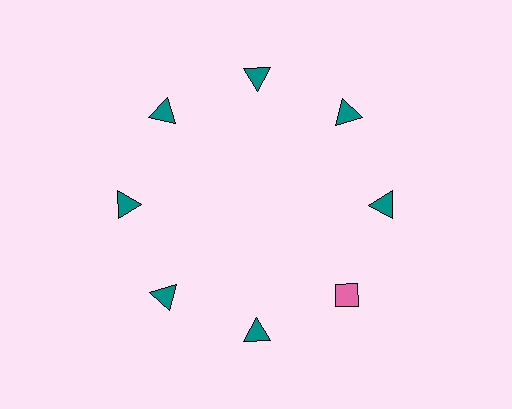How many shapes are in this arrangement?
There are 8 shapes arranged in a ring pattern.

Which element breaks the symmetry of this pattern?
The pink diamond at roughly the 4 o'clock position breaks the symmetry. All other shapes are teal triangles.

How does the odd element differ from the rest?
It differs in both color (pink instead of teal) and shape (diamond instead of triangle).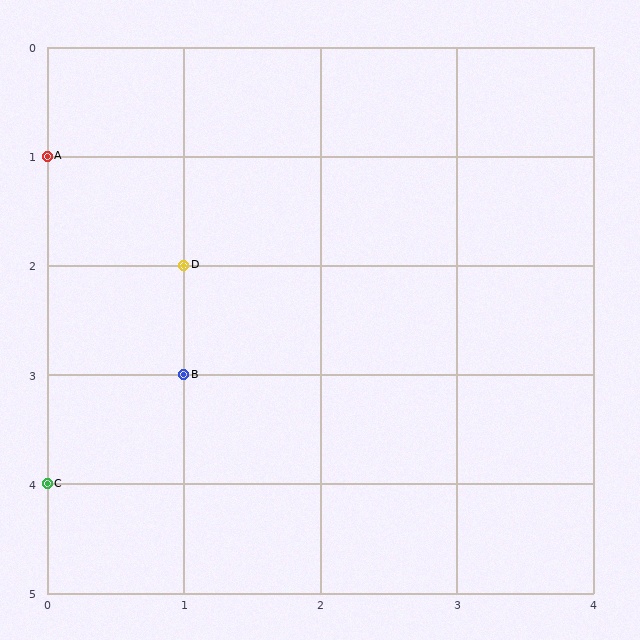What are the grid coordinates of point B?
Point B is at grid coordinates (1, 3).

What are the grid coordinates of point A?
Point A is at grid coordinates (0, 1).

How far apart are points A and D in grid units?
Points A and D are 1 column and 1 row apart (about 1.4 grid units diagonally).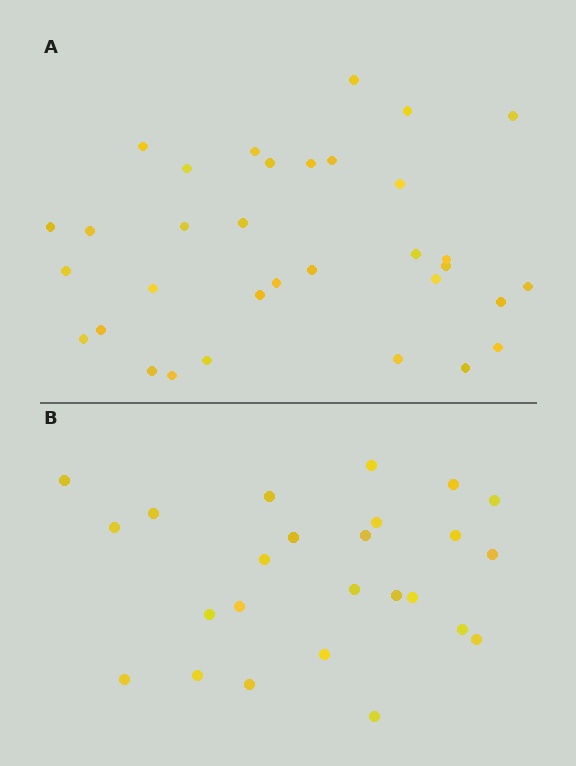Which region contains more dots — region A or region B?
Region A (the top region) has more dots.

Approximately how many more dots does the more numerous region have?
Region A has roughly 8 or so more dots than region B.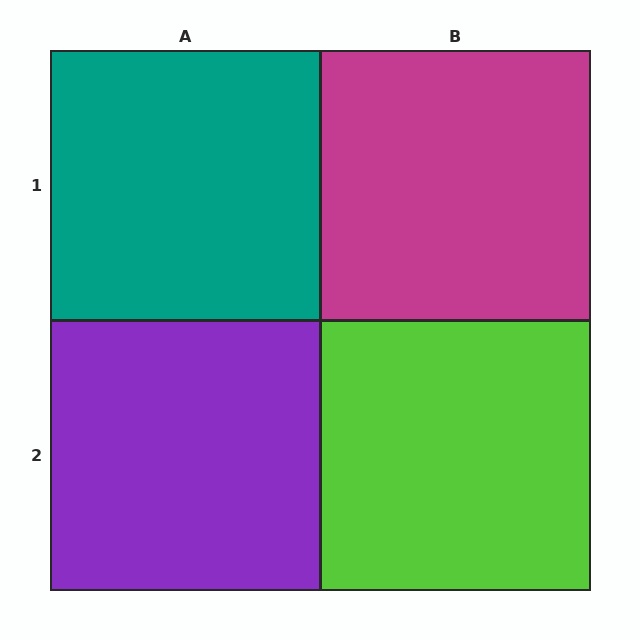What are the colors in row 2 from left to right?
Purple, lime.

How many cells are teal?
1 cell is teal.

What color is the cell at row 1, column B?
Magenta.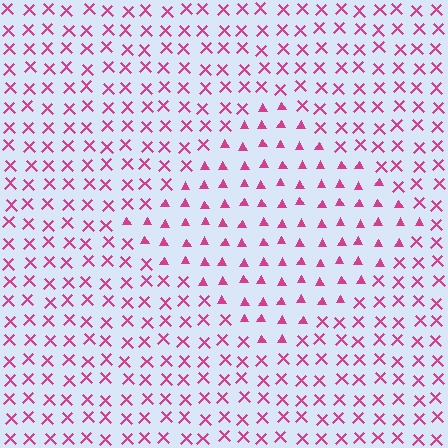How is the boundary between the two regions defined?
The boundary is defined by a change in element shape: triangles inside vs. X marks outside. All elements share the same color and spacing.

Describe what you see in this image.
The image is filled with small magenta elements arranged in a uniform grid. A diamond-shaped region contains triangles, while the surrounding area contains X marks. The boundary is defined purely by the change in element shape.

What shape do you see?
I see a diamond.